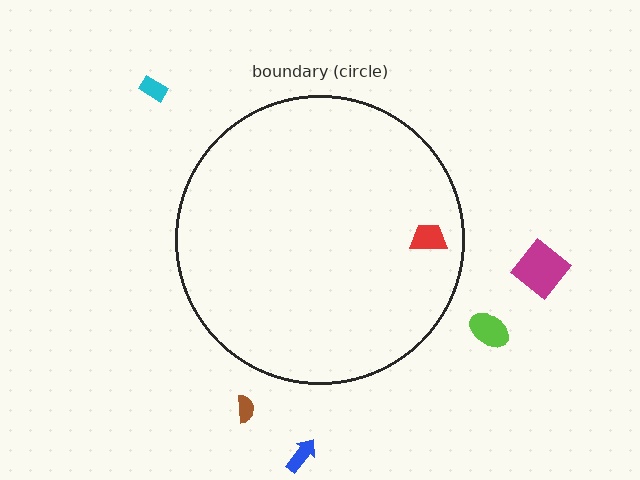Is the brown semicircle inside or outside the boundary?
Outside.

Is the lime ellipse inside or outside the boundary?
Outside.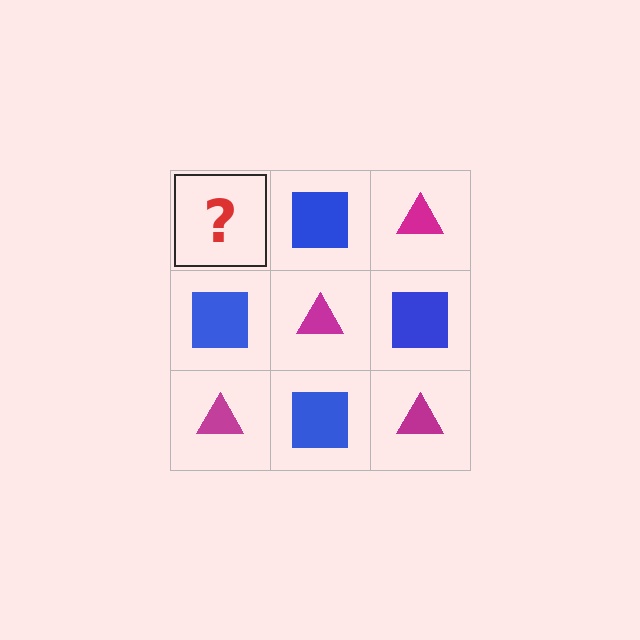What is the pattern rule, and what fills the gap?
The rule is that it alternates magenta triangle and blue square in a checkerboard pattern. The gap should be filled with a magenta triangle.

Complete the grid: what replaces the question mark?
The question mark should be replaced with a magenta triangle.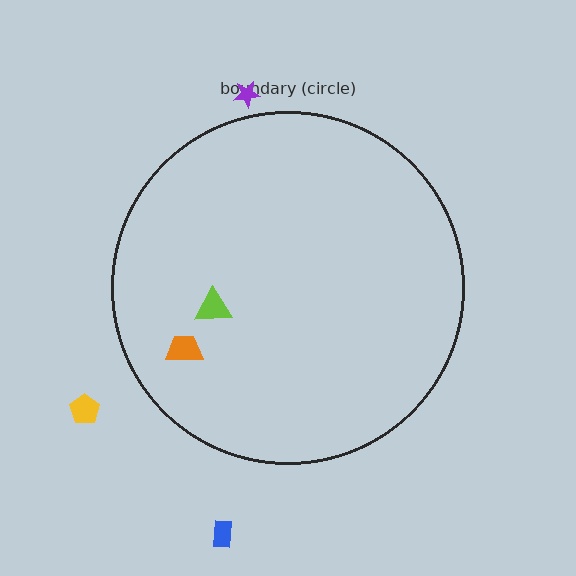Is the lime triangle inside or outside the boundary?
Inside.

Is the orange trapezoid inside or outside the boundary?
Inside.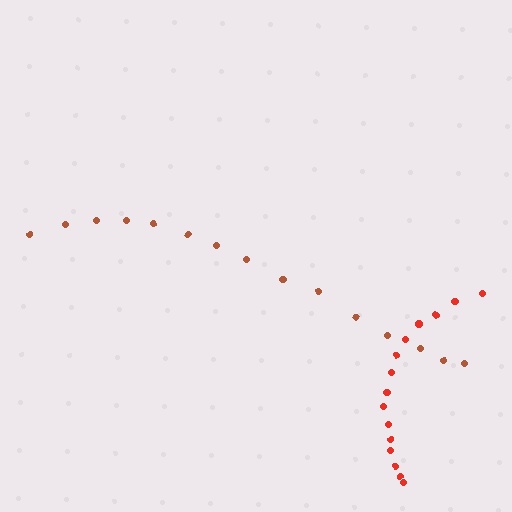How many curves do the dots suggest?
There are 2 distinct paths.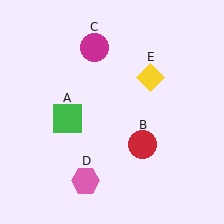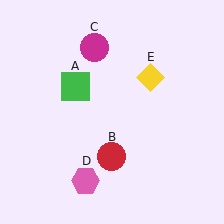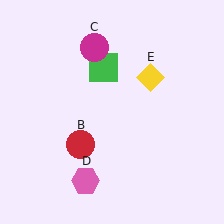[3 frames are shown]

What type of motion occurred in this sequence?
The green square (object A), red circle (object B) rotated clockwise around the center of the scene.